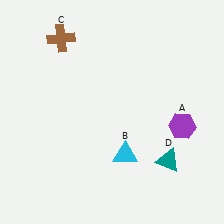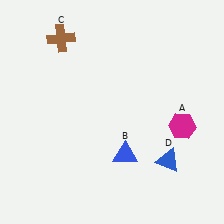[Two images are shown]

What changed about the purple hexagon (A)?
In Image 1, A is purple. In Image 2, it changed to magenta.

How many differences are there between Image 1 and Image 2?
There are 3 differences between the two images.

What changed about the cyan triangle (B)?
In Image 1, B is cyan. In Image 2, it changed to blue.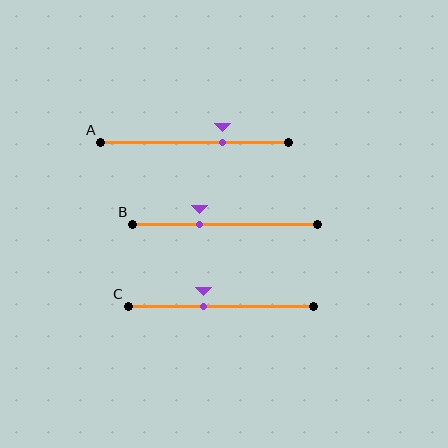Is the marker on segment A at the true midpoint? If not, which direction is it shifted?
No, the marker on segment A is shifted to the right by about 15% of the segment length.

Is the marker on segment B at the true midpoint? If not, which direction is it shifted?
No, the marker on segment B is shifted to the left by about 14% of the segment length.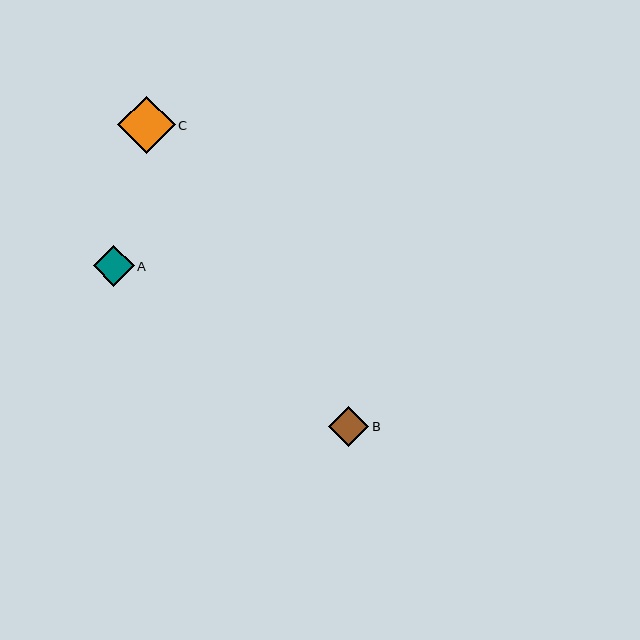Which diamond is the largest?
Diamond C is the largest with a size of approximately 58 pixels.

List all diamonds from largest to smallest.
From largest to smallest: C, A, B.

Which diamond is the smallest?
Diamond B is the smallest with a size of approximately 40 pixels.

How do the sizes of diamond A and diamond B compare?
Diamond A and diamond B are approximately the same size.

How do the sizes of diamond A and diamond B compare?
Diamond A and diamond B are approximately the same size.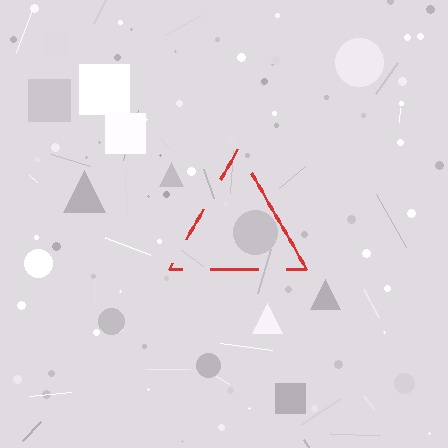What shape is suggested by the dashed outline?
The dashed outline suggests a triangle.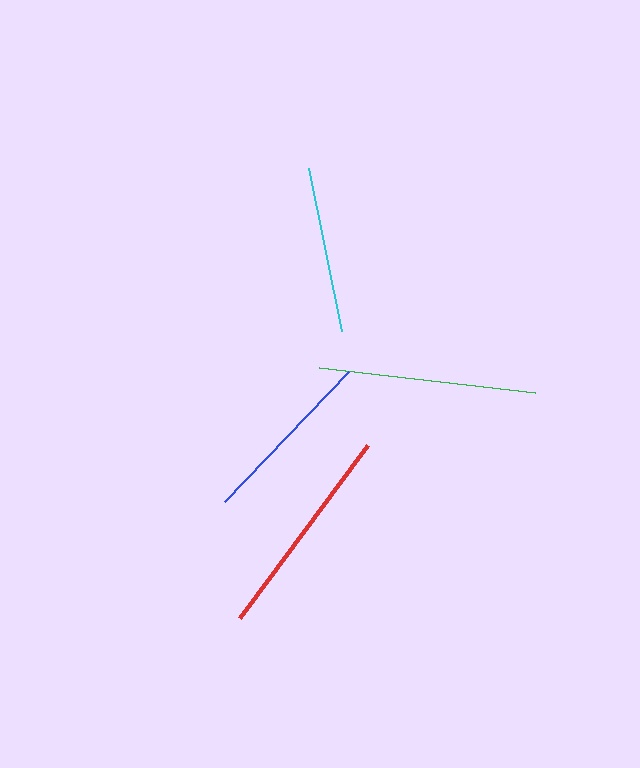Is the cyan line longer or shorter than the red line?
The red line is longer than the cyan line.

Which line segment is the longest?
The green line is the longest at approximately 217 pixels.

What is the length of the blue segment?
The blue segment is approximately 180 pixels long.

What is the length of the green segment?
The green segment is approximately 217 pixels long.